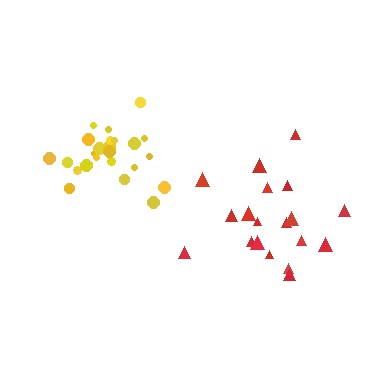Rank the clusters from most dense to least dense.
yellow, red.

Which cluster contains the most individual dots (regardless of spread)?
Yellow (26).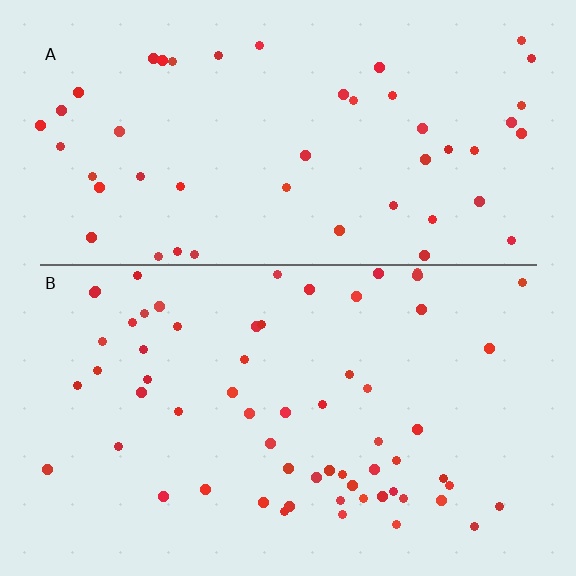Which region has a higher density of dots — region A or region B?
B (the bottom).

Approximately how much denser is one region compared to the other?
Approximately 1.3× — region B over region A.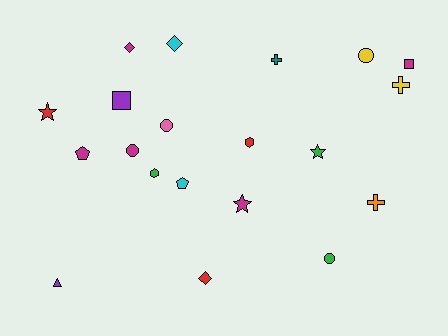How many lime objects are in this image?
There are no lime objects.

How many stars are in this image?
There are 3 stars.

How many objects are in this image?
There are 20 objects.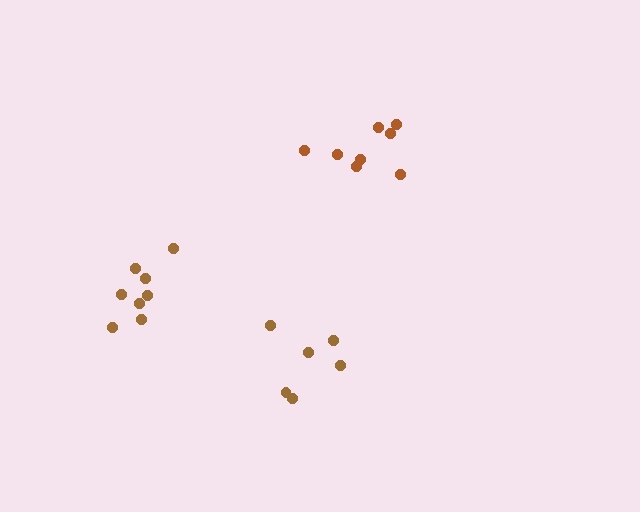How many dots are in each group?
Group 1: 6 dots, Group 2: 8 dots, Group 3: 8 dots (22 total).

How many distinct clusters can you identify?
There are 3 distinct clusters.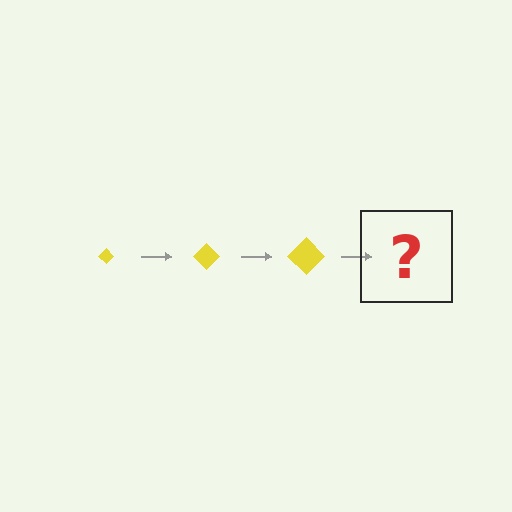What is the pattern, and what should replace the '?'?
The pattern is that the diamond gets progressively larger each step. The '?' should be a yellow diamond, larger than the previous one.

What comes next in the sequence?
The next element should be a yellow diamond, larger than the previous one.